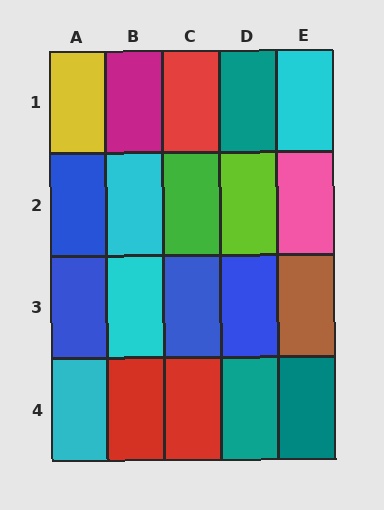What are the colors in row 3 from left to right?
Blue, cyan, blue, blue, brown.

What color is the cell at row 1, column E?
Cyan.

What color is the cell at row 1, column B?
Magenta.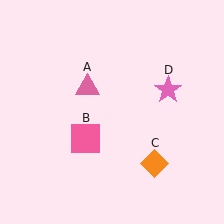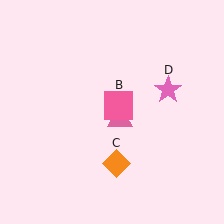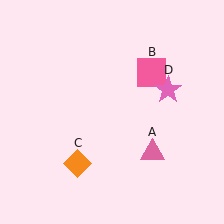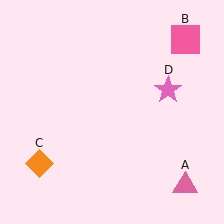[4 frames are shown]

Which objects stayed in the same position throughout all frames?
Pink star (object D) remained stationary.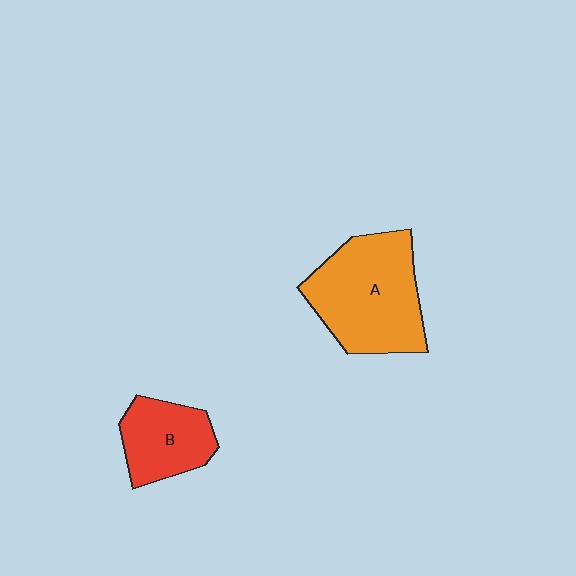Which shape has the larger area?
Shape A (orange).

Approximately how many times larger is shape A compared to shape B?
Approximately 1.8 times.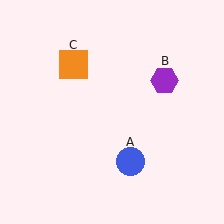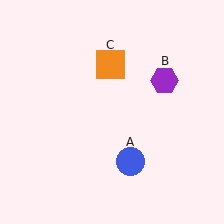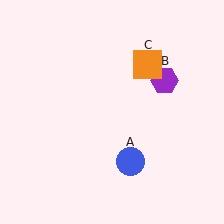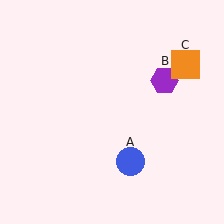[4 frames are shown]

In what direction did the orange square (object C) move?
The orange square (object C) moved right.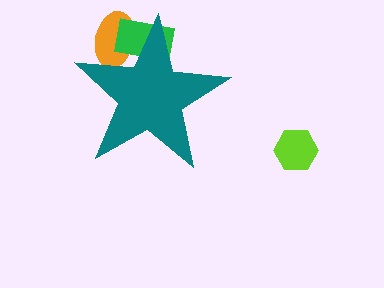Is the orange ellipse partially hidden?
Yes, the orange ellipse is partially hidden behind the teal star.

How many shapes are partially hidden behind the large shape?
2 shapes are partially hidden.